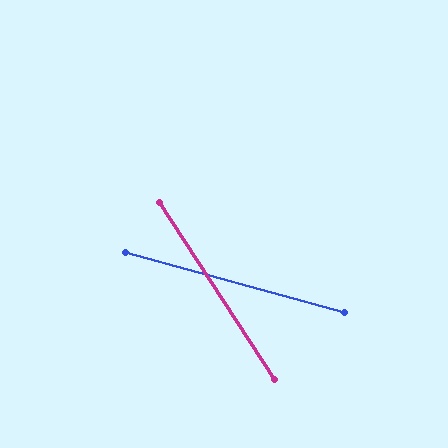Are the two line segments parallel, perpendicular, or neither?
Neither parallel nor perpendicular — they differ by about 41°.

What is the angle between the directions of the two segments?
Approximately 41 degrees.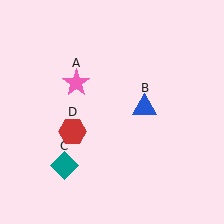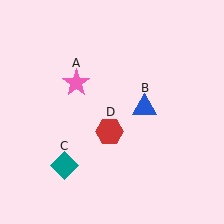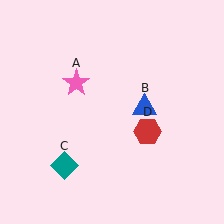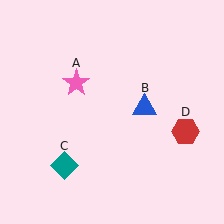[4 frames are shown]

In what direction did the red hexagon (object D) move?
The red hexagon (object D) moved right.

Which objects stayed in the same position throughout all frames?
Pink star (object A) and blue triangle (object B) and teal diamond (object C) remained stationary.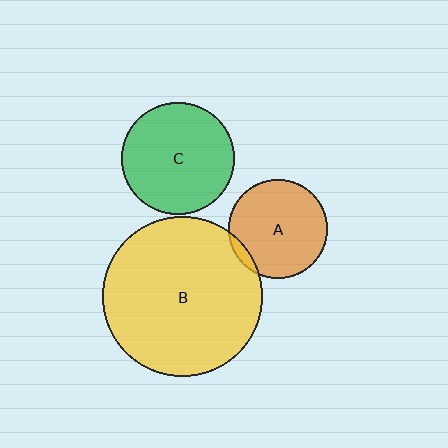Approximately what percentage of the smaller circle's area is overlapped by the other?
Approximately 5%.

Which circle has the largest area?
Circle B (yellow).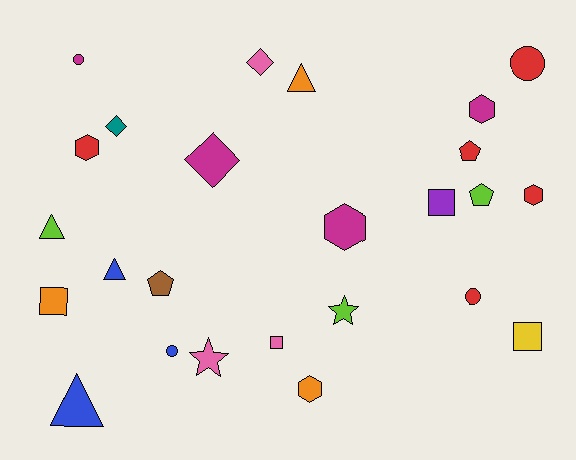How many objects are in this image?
There are 25 objects.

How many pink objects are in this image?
There are 3 pink objects.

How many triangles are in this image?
There are 4 triangles.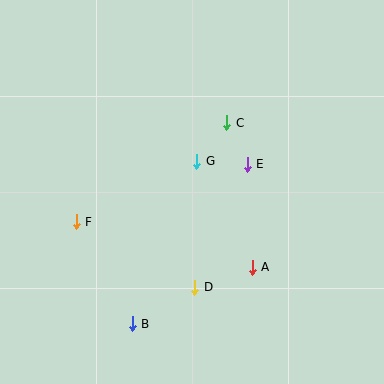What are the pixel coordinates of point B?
Point B is at (132, 324).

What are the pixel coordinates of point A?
Point A is at (252, 267).